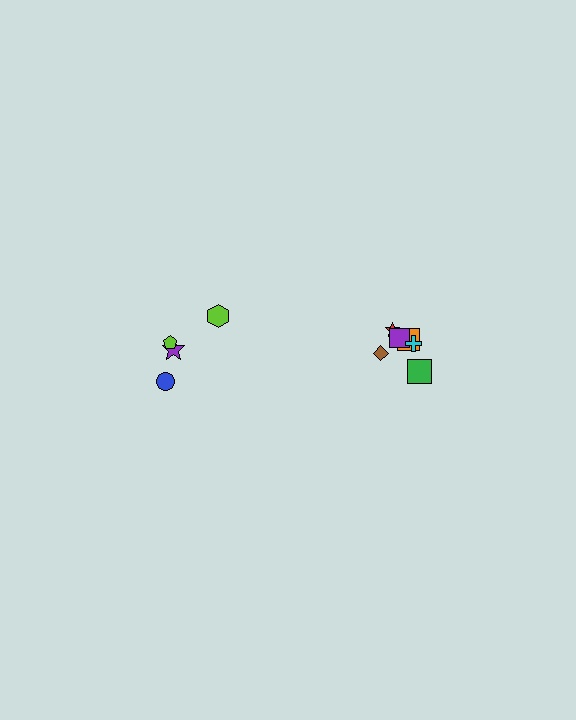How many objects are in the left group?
There are 4 objects.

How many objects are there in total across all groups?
There are 10 objects.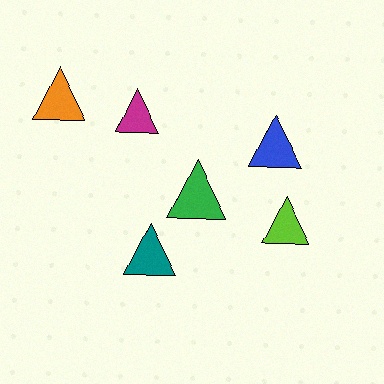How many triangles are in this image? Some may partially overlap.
There are 6 triangles.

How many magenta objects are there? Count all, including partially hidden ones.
There is 1 magenta object.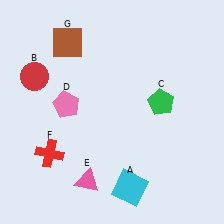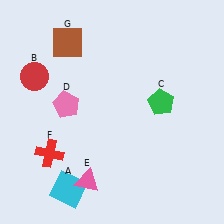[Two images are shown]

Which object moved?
The cyan square (A) moved left.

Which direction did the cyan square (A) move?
The cyan square (A) moved left.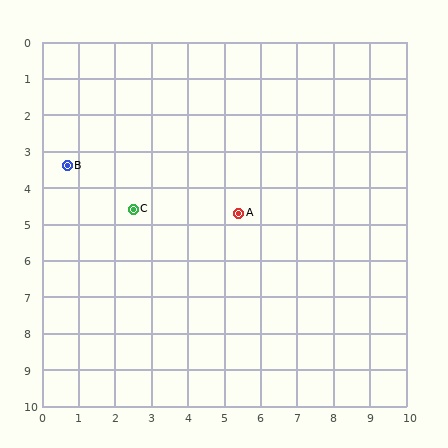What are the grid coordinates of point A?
Point A is at approximately (5.4, 4.7).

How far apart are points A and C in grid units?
Points A and C are about 2.9 grid units apart.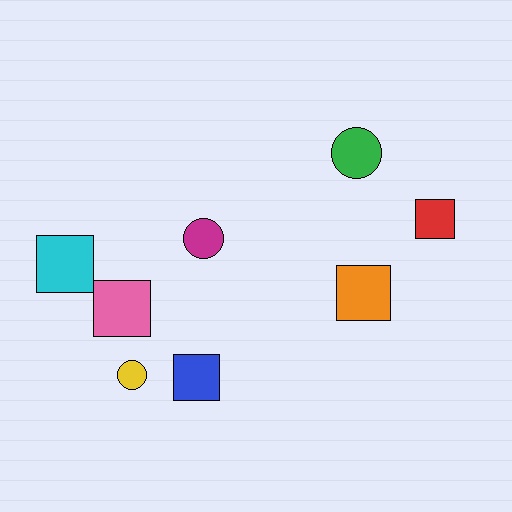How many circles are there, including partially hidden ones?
There are 3 circles.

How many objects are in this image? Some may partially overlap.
There are 8 objects.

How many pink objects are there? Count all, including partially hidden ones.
There is 1 pink object.